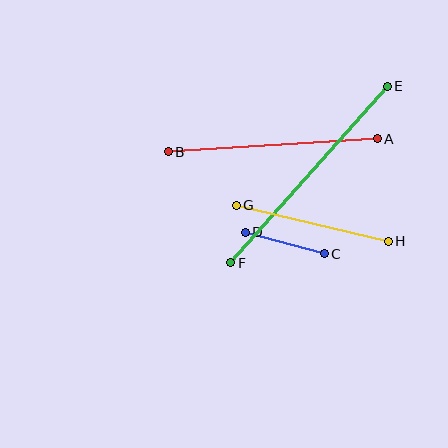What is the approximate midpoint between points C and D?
The midpoint is at approximately (285, 243) pixels.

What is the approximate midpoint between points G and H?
The midpoint is at approximately (312, 223) pixels.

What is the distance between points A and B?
The distance is approximately 209 pixels.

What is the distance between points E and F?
The distance is approximately 236 pixels.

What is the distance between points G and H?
The distance is approximately 156 pixels.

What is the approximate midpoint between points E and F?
The midpoint is at approximately (309, 174) pixels.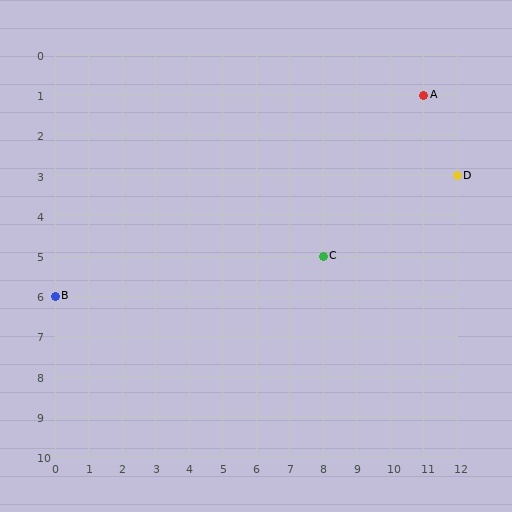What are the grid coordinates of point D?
Point D is at grid coordinates (12, 3).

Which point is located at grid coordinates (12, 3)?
Point D is at (12, 3).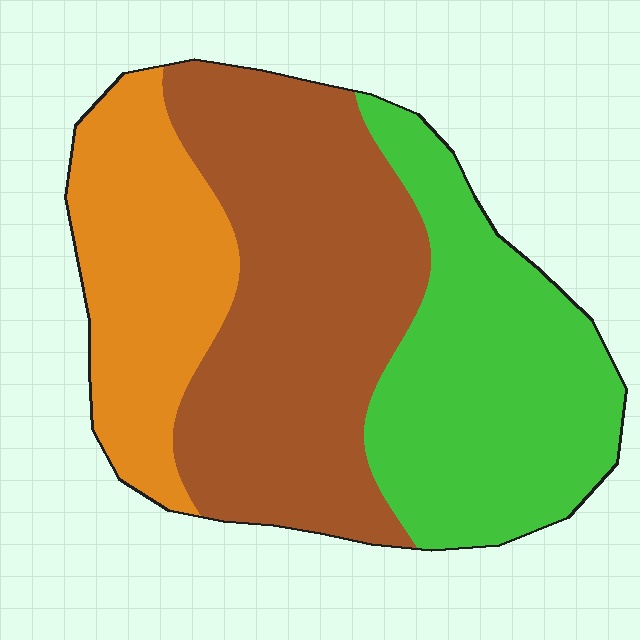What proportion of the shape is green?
Green covers roughly 35% of the shape.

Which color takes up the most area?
Brown, at roughly 45%.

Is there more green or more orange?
Green.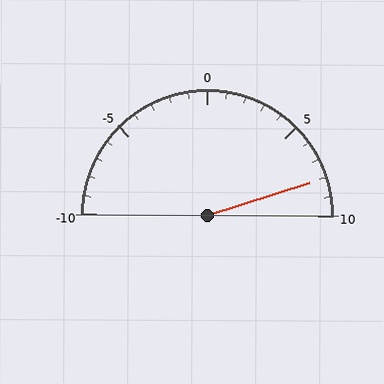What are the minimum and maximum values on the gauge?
The gauge ranges from -10 to 10.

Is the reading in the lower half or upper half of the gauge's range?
The reading is in the upper half of the range (-10 to 10).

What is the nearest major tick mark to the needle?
The nearest major tick mark is 10.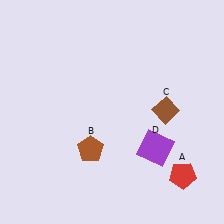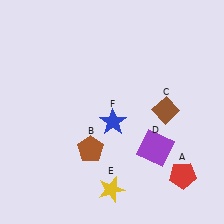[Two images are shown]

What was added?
A yellow star (E), a blue star (F) were added in Image 2.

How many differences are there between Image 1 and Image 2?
There are 2 differences between the two images.